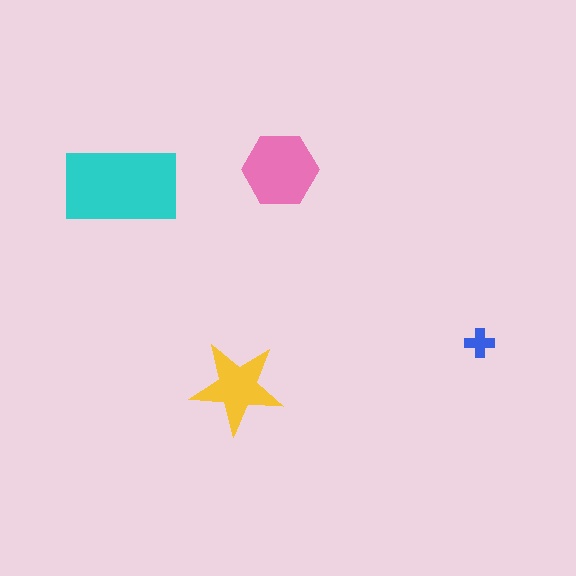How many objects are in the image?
There are 4 objects in the image.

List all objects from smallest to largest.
The blue cross, the yellow star, the pink hexagon, the cyan rectangle.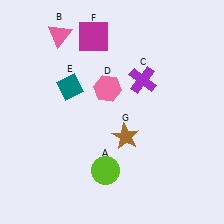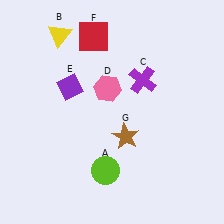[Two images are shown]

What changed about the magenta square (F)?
In Image 1, F is magenta. In Image 2, it changed to red.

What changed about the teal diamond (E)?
In Image 1, E is teal. In Image 2, it changed to purple.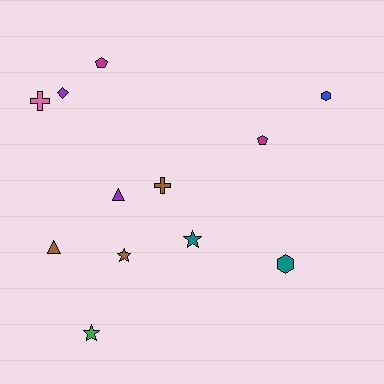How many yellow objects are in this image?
There are no yellow objects.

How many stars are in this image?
There are 3 stars.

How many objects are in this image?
There are 12 objects.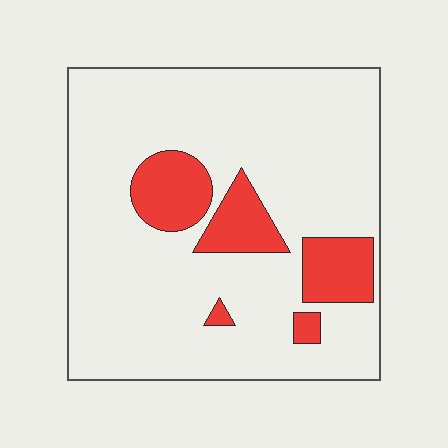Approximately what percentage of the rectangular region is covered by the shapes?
Approximately 15%.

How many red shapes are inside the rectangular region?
5.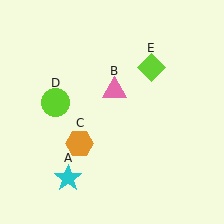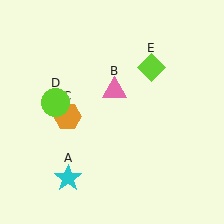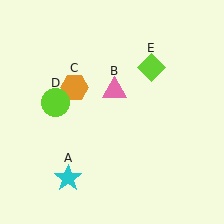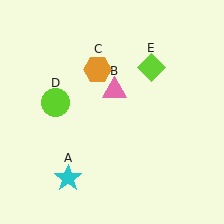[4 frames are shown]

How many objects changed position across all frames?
1 object changed position: orange hexagon (object C).